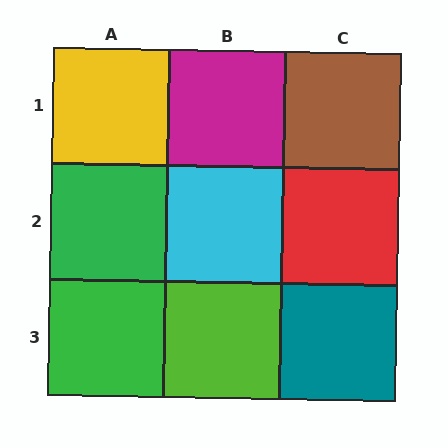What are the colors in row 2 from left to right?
Green, cyan, red.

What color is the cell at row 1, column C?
Brown.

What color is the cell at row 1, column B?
Magenta.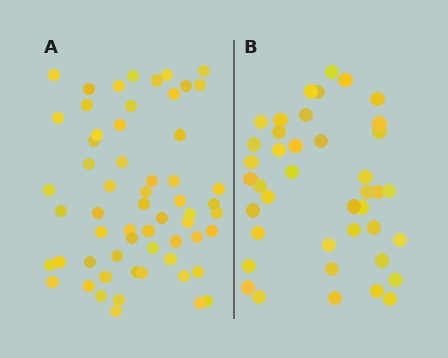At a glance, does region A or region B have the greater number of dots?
Region A (the left region) has more dots.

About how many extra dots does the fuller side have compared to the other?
Region A has approximately 20 more dots than region B.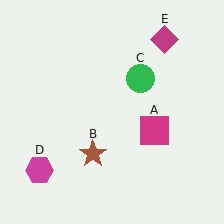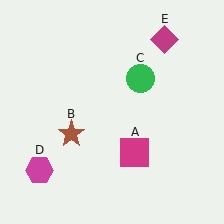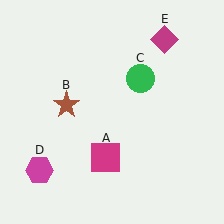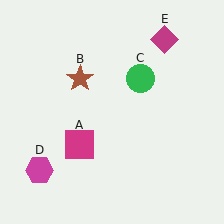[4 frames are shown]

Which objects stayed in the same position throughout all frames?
Green circle (object C) and magenta hexagon (object D) and magenta diamond (object E) remained stationary.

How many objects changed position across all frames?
2 objects changed position: magenta square (object A), brown star (object B).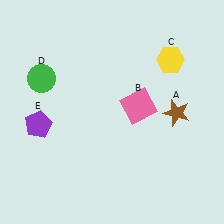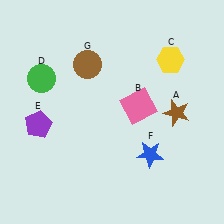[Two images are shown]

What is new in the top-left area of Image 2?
A brown circle (G) was added in the top-left area of Image 2.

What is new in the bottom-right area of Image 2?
A blue star (F) was added in the bottom-right area of Image 2.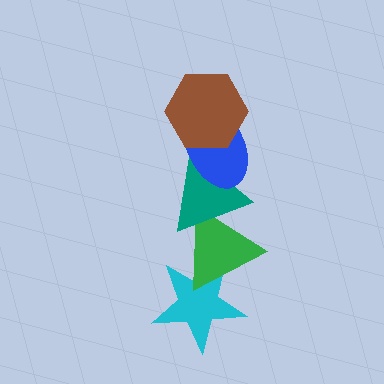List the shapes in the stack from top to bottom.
From top to bottom: the brown hexagon, the blue ellipse, the teal triangle, the green triangle, the cyan star.